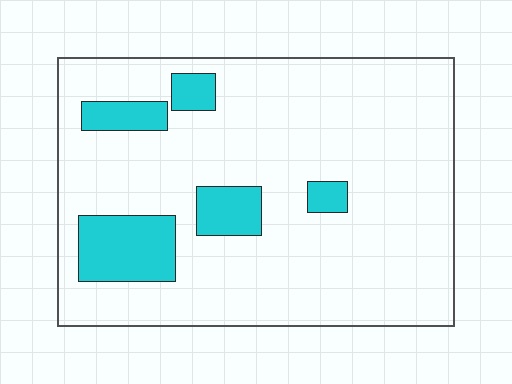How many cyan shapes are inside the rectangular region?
5.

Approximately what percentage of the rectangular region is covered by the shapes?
Approximately 15%.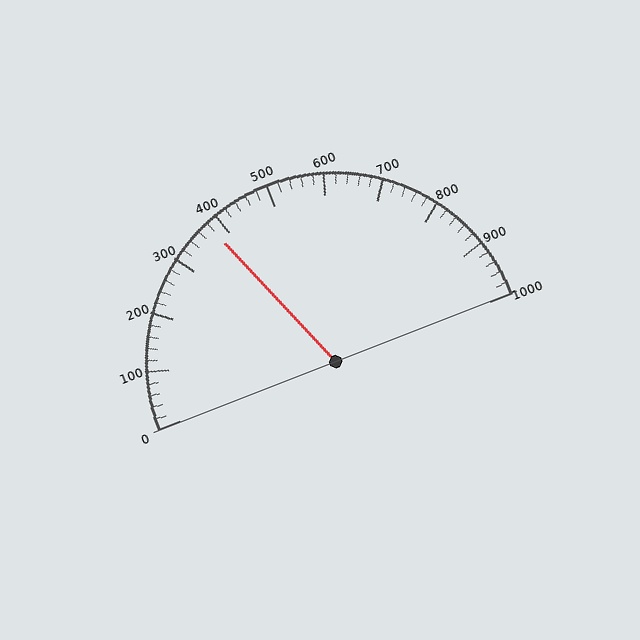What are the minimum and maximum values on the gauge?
The gauge ranges from 0 to 1000.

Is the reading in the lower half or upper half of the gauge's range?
The reading is in the lower half of the range (0 to 1000).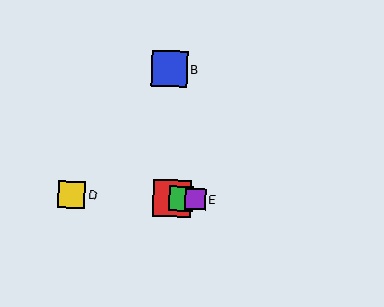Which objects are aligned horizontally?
Objects A, C, D, E are aligned horizontally.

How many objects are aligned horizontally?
4 objects (A, C, D, E) are aligned horizontally.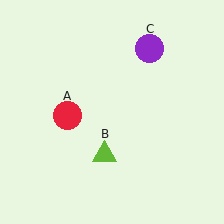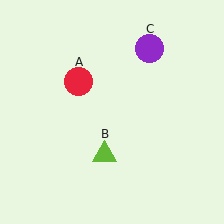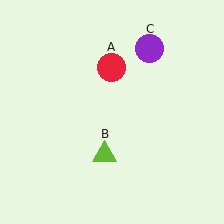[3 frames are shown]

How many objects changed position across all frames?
1 object changed position: red circle (object A).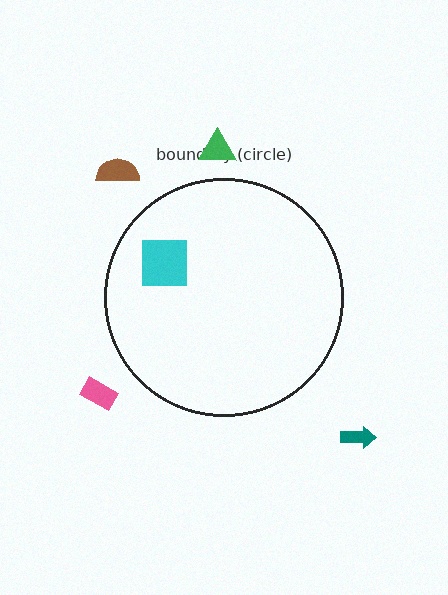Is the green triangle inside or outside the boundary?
Outside.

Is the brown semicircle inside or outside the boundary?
Outside.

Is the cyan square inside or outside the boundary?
Inside.